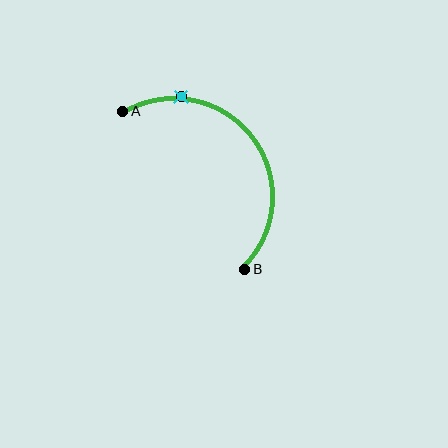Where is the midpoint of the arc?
The arc midpoint is the point on the curve farthest from the straight line joining A and B. It sits above and to the right of that line.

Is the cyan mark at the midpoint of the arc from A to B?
No. The cyan mark lies on the arc but is closer to endpoint A. The arc midpoint would be at the point on the curve equidistant along the arc from both A and B.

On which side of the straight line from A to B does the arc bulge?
The arc bulges above and to the right of the straight line connecting A and B.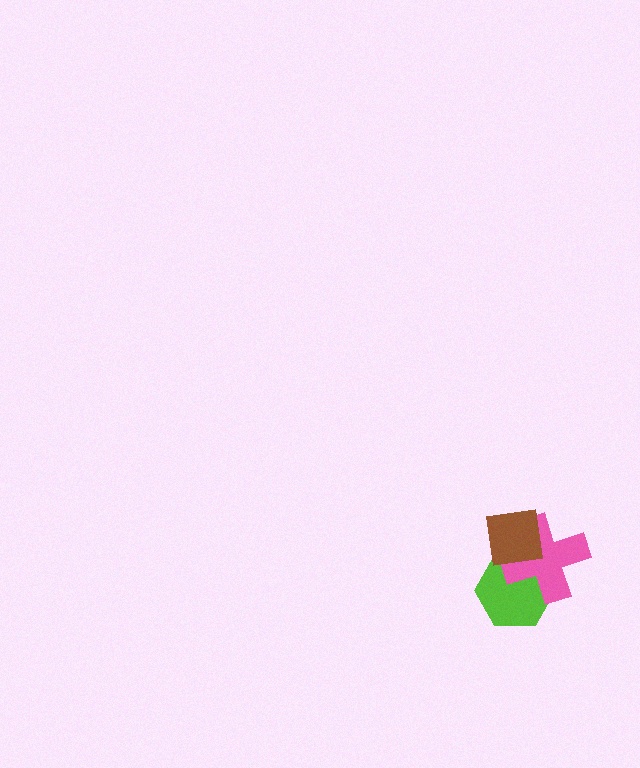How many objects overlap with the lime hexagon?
2 objects overlap with the lime hexagon.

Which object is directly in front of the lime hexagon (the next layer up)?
The pink cross is directly in front of the lime hexagon.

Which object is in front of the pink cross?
The brown square is in front of the pink cross.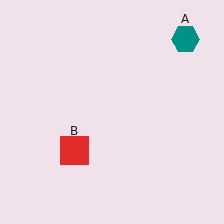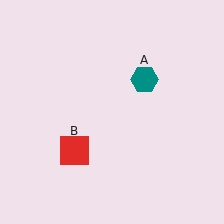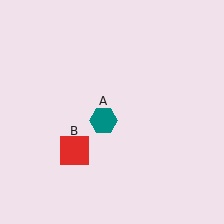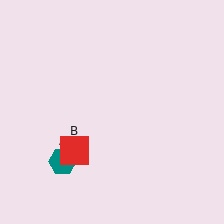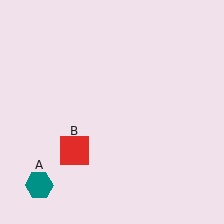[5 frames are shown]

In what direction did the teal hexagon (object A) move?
The teal hexagon (object A) moved down and to the left.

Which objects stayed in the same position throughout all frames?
Red square (object B) remained stationary.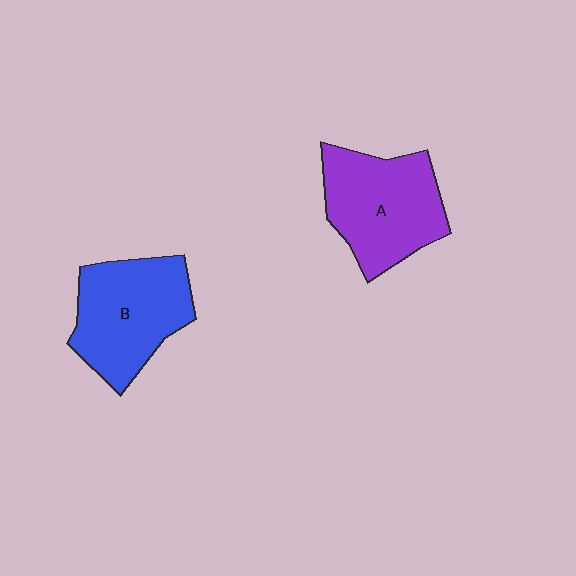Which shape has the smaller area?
Shape B (blue).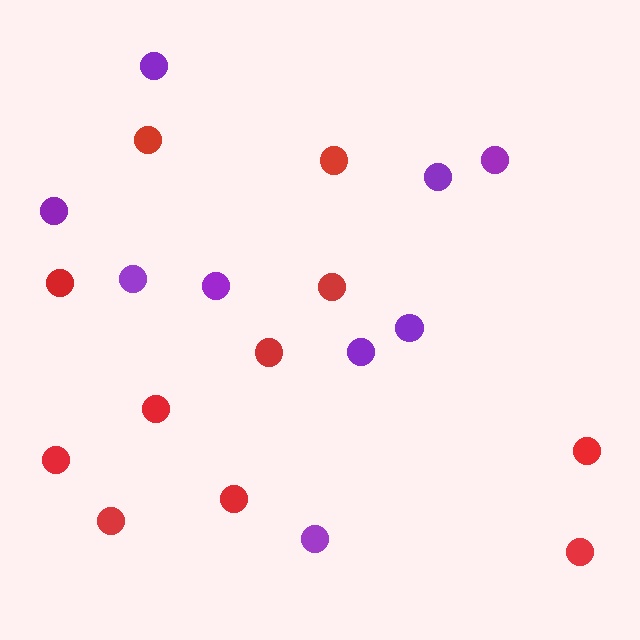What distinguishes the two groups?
There are 2 groups: one group of purple circles (9) and one group of red circles (11).